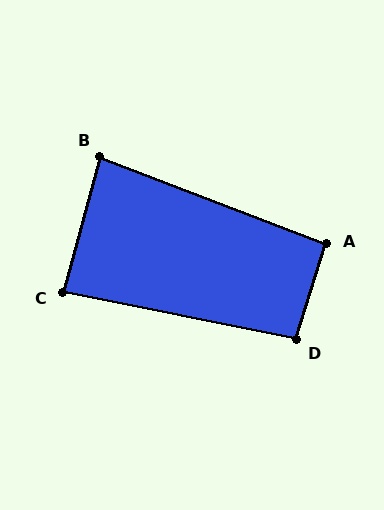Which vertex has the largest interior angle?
D, at approximately 96 degrees.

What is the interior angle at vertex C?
Approximately 86 degrees (approximately right).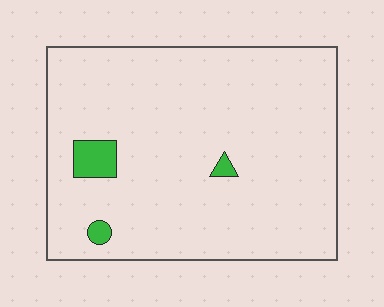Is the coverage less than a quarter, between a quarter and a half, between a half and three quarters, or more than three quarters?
Less than a quarter.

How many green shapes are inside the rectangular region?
3.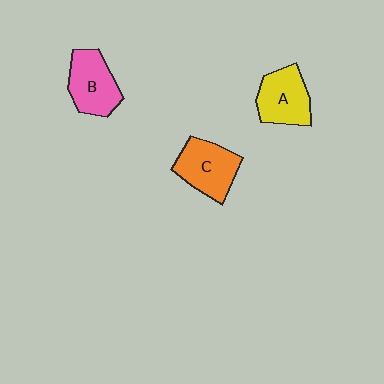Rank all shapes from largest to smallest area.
From largest to smallest: C (orange), B (pink), A (yellow).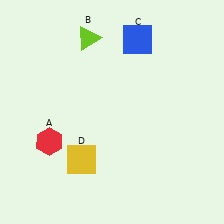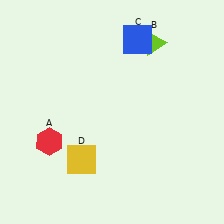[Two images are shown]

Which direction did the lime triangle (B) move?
The lime triangle (B) moved right.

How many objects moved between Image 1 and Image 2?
1 object moved between the two images.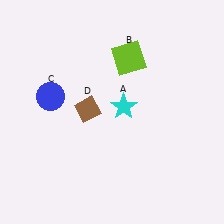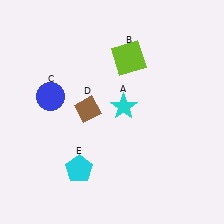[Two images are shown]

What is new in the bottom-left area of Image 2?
A cyan pentagon (E) was added in the bottom-left area of Image 2.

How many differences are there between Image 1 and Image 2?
There is 1 difference between the two images.